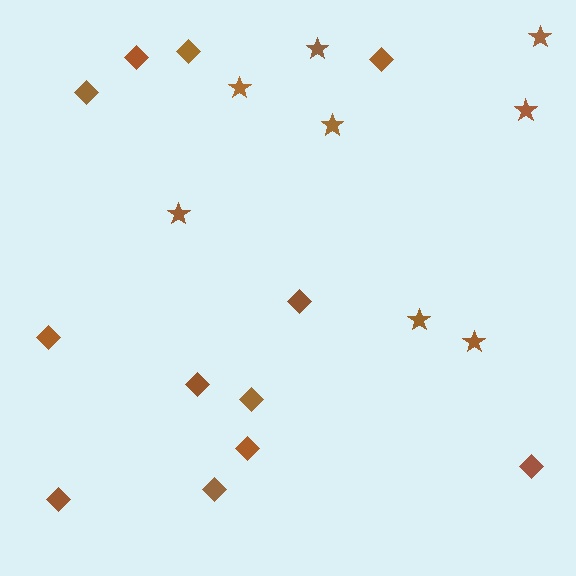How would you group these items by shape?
There are 2 groups: one group of stars (8) and one group of diamonds (12).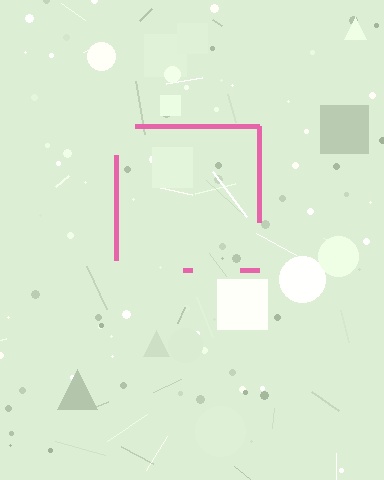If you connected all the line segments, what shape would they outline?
They would outline a square.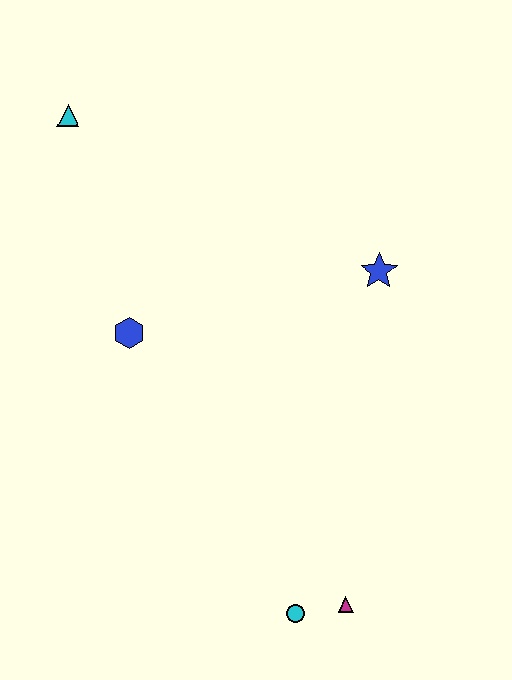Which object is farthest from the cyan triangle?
The magenta triangle is farthest from the cyan triangle.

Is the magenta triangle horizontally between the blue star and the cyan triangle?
Yes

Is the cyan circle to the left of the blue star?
Yes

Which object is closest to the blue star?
The blue hexagon is closest to the blue star.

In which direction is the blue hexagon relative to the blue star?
The blue hexagon is to the left of the blue star.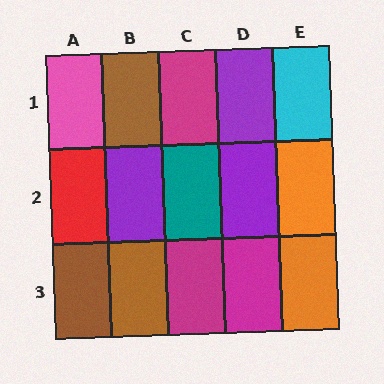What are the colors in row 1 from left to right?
Pink, brown, magenta, purple, cyan.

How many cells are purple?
3 cells are purple.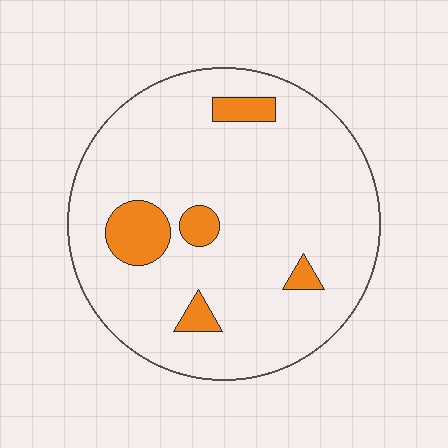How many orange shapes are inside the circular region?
5.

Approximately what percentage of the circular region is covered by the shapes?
Approximately 10%.